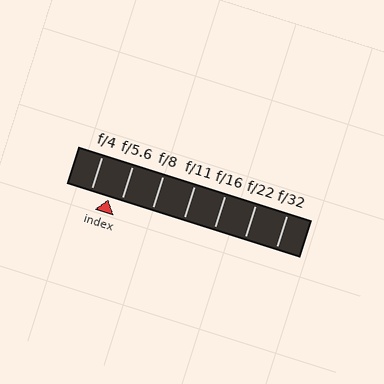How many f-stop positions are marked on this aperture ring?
There are 7 f-stop positions marked.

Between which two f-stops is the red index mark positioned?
The index mark is between f/4 and f/5.6.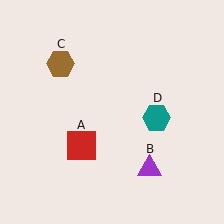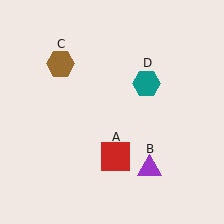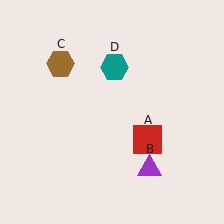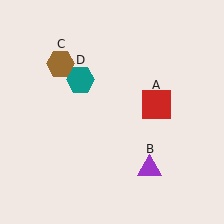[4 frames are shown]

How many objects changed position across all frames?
2 objects changed position: red square (object A), teal hexagon (object D).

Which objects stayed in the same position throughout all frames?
Purple triangle (object B) and brown hexagon (object C) remained stationary.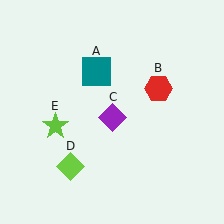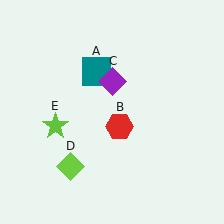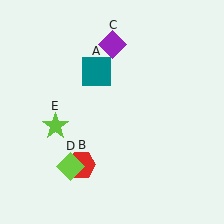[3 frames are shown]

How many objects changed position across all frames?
2 objects changed position: red hexagon (object B), purple diamond (object C).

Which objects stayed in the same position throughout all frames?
Teal square (object A) and lime diamond (object D) and lime star (object E) remained stationary.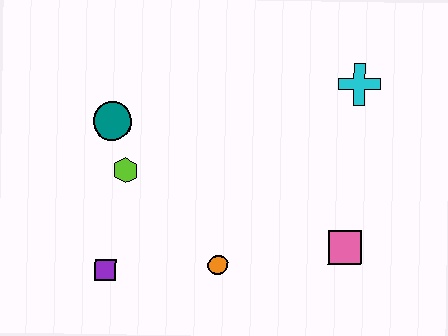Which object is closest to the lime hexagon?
The teal circle is closest to the lime hexagon.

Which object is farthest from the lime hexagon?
The cyan cross is farthest from the lime hexagon.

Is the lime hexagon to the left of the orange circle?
Yes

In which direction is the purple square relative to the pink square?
The purple square is to the left of the pink square.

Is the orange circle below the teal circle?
Yes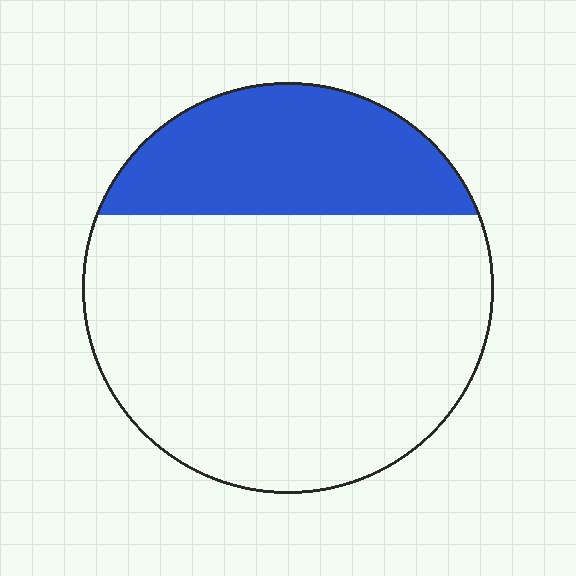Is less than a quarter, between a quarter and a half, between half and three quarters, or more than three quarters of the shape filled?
Between a quarter and a half.